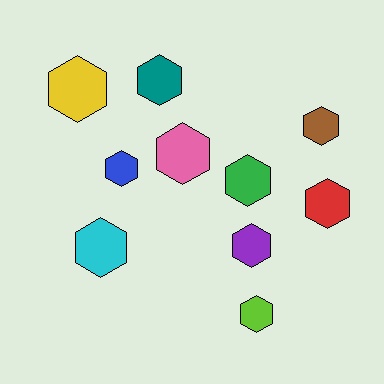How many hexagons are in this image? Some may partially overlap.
There are 10 hexagons.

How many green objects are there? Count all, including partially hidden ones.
There is 1 green object.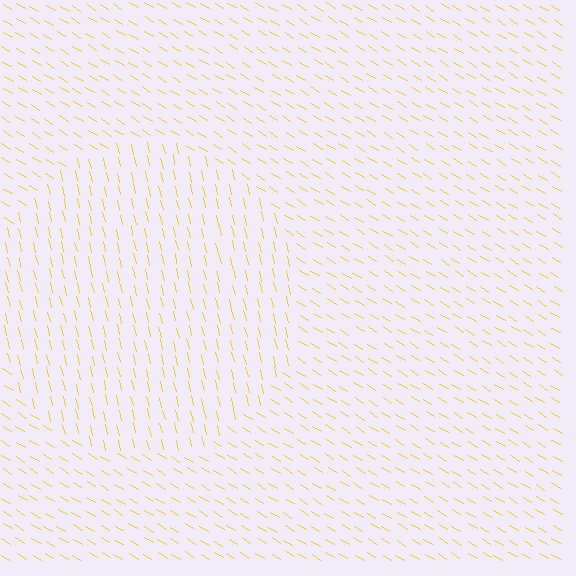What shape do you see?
I see a circle.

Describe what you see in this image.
The image is filled with small yellow line segments. A circle region in the image has lines oriented differently from the surrounding lines, creating a visible texture boundary.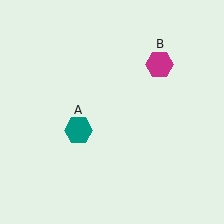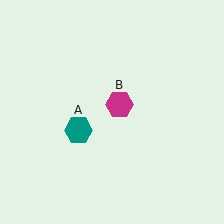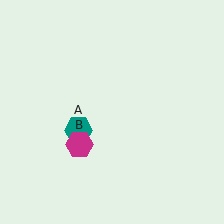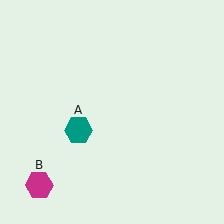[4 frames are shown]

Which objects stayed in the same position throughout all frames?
Teal hexagon (object A) remained stationary.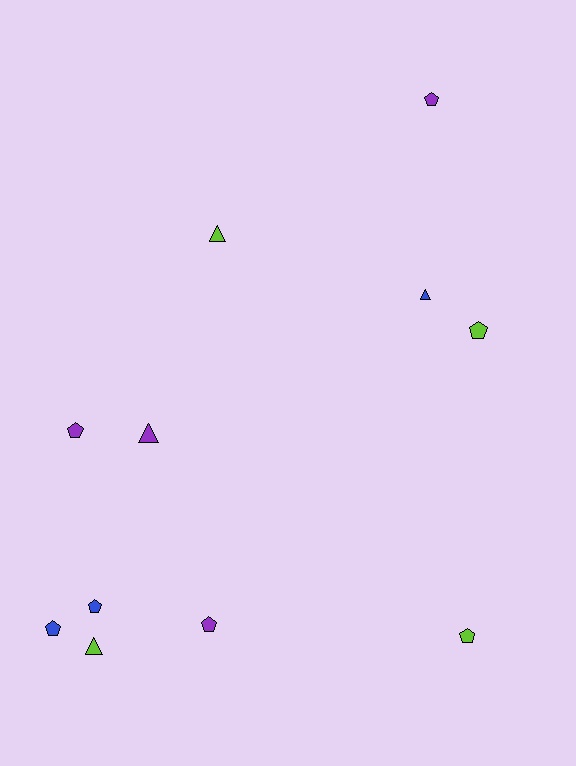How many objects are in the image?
There are 11 objects.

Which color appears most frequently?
Lime, with 4 objects.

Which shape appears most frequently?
Pentagon, with 7 objects.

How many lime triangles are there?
There are 2 lime triangles.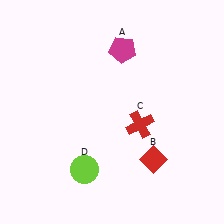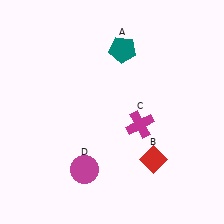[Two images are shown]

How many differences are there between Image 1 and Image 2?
There are 3 differences between the two images.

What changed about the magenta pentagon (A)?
In Image 1, A is magenta. In Image 2, it changed to teal.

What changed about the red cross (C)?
In Image 1, C is red. In Image 2, it changed to magenta.